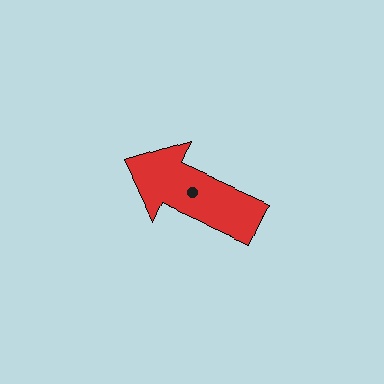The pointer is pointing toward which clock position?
Roughly 10 o'clock.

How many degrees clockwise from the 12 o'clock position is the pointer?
Approximately 294 degrees.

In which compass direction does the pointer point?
Northwest.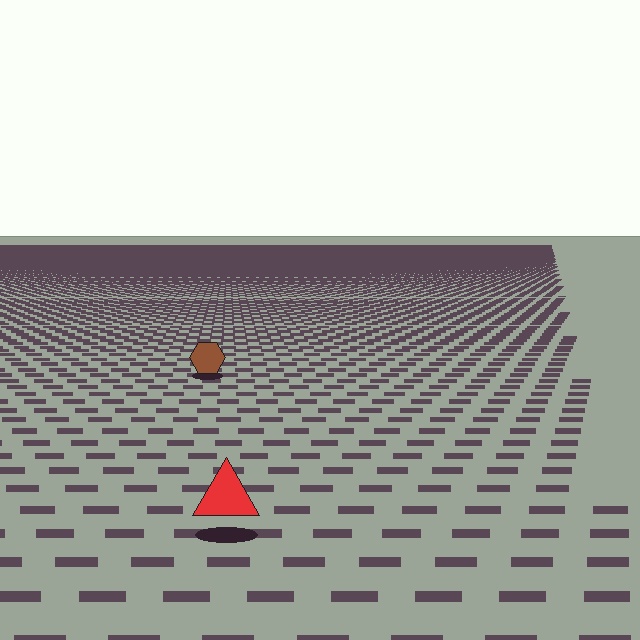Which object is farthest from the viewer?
The brown hexagon is farthest from the viewer. It appears smaller and the ground texture around it is denser.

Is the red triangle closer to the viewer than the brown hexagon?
Yes. The red triangle is closer — you can tell from the texture gradient: the ground texture is coarser near it.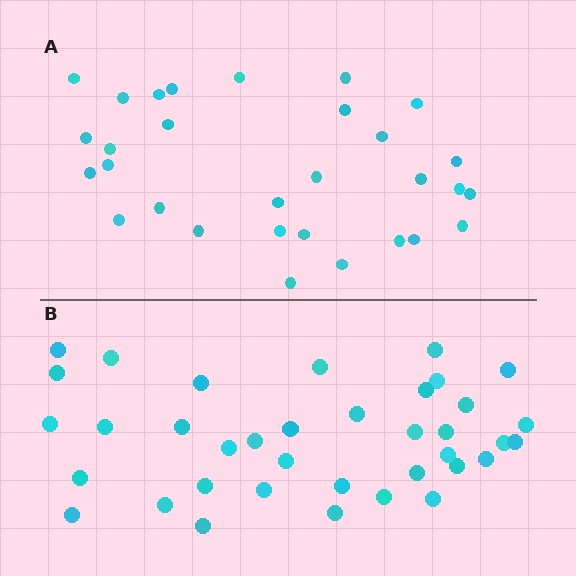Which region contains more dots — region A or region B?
Region B (the bottom region) has more dots.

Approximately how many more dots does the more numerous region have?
Region B has roughly 8 or so more dots than region A.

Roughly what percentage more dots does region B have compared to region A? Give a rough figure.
About 25% more.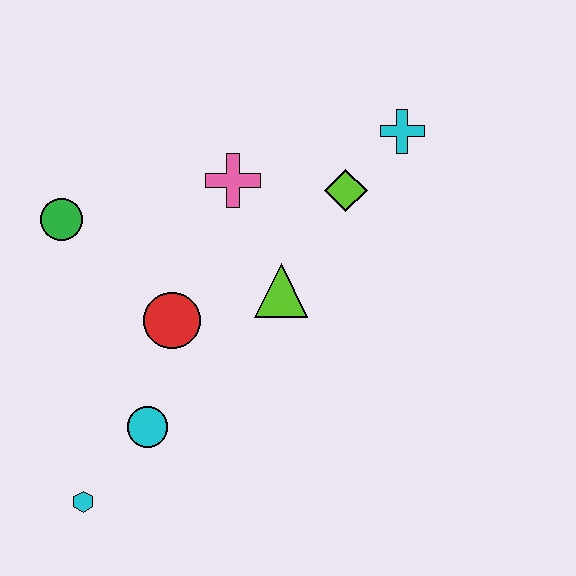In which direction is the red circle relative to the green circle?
The red circle is to the right of the green circle.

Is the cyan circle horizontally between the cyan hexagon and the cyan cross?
Yes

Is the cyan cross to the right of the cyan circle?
Yes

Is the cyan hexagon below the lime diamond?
Yes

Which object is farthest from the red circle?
The cyan cross is farthest from the red circle.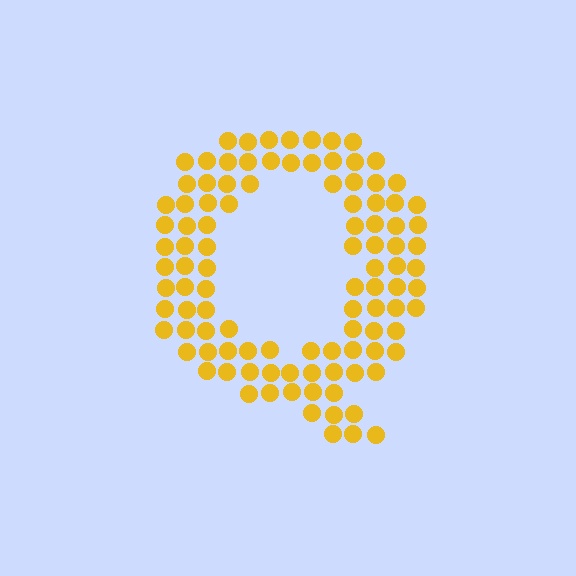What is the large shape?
The large shape is the letter Q.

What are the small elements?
The small elements are circles.